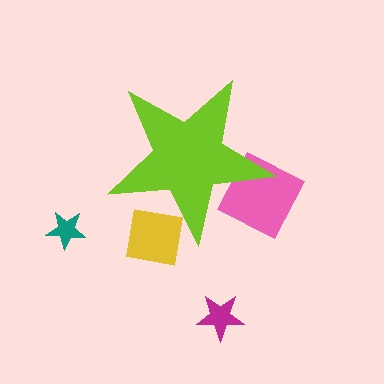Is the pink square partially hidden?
Yes, the pink square is partially hidden behind the lime star.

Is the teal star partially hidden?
No, the teal star is fully visible.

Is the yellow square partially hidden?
Yes, the yellow square is partially hidden behind the lime star.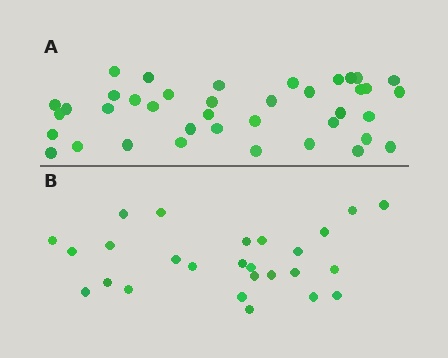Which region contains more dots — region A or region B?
Region A (the top region) has more dots.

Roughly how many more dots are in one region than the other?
Region A has approximately 15 more dots than region B.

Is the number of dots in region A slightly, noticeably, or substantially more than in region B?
Region A has substantially more. The ratio is roughly 1.5 to 1.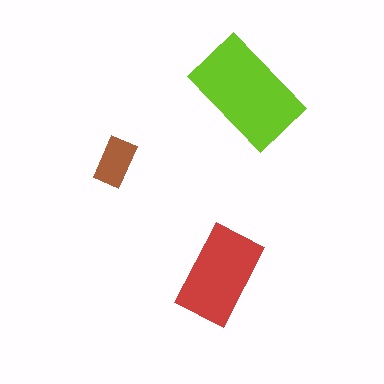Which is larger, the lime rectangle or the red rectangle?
The lime one.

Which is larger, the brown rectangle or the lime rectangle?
The lime one.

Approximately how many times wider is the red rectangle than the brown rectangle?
About 2 times wider.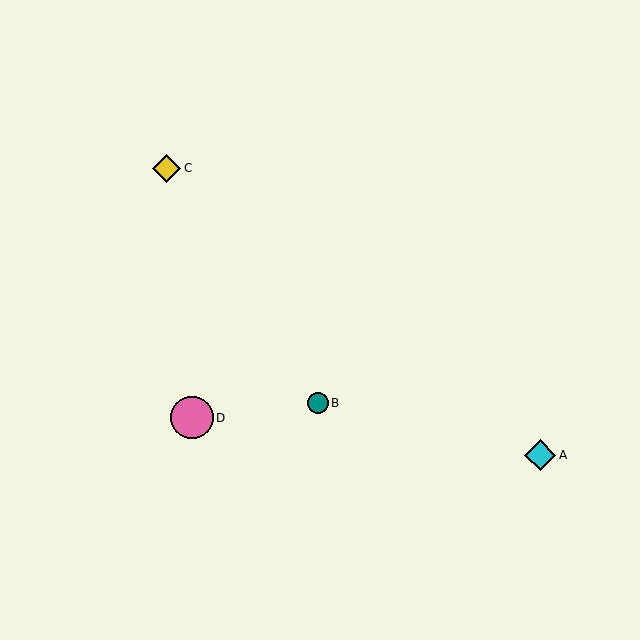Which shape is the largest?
The pink circle (labeled D) is the largest.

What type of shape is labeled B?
Shape B is a teal circle.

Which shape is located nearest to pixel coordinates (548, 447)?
The cyan diamond (labeled A) at (540, 455) is nearest to that location.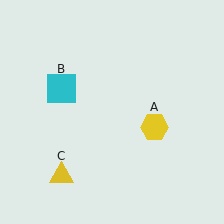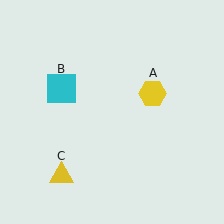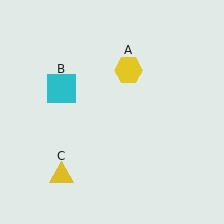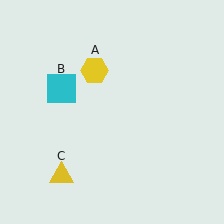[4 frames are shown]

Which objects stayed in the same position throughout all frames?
Cyan square (object B) and yellow triangle (object C) remained stationary.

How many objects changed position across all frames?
1 object changed position: yellow hexagon (object A).